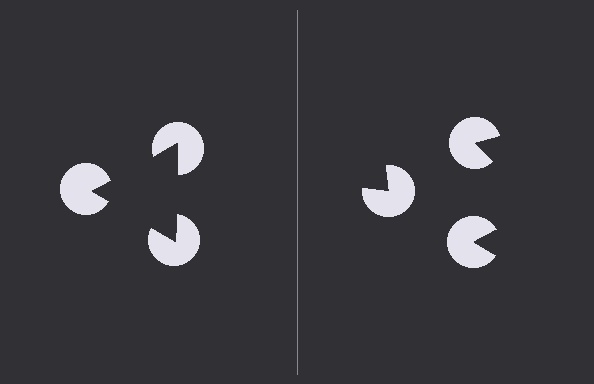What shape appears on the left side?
An illusory triangle.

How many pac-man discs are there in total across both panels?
6 — 3 on each side.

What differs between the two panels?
The pac-man discs are positioned identically on both sides; only the wedge orientations differ. On the left they align to a triangle; on the right they are misaligned.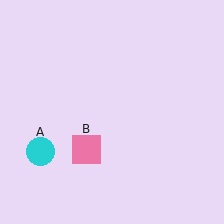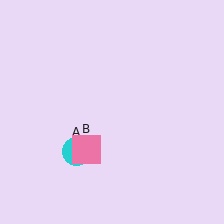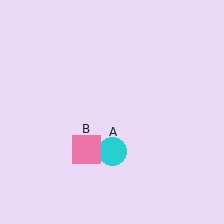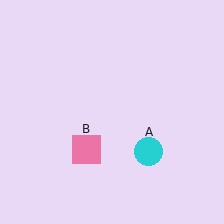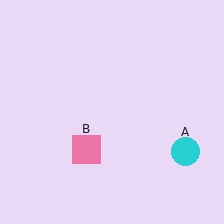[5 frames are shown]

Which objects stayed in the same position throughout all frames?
Pink square (object B) remained stationary.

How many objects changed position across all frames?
1 object changed position: cyan circle (object A).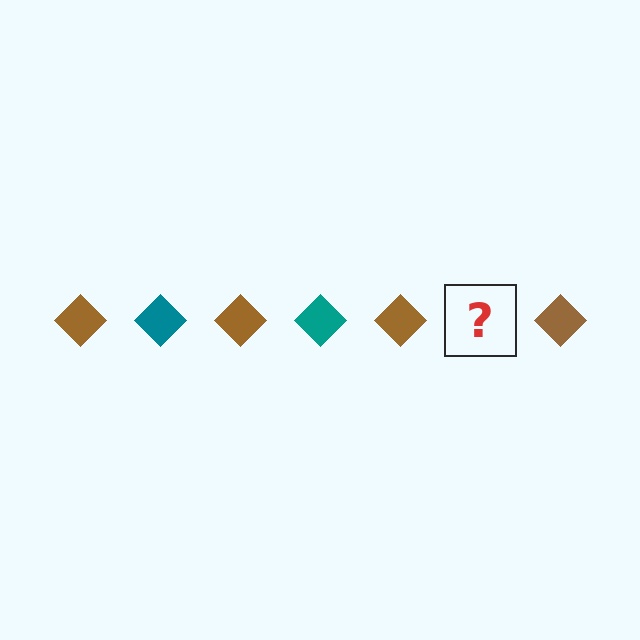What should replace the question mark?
The question mark should be replaced with a teal diamond.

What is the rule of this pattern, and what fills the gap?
The rule is that the pattern cycles through brown, teal diamonds. The gap should be filled with a teal diamond.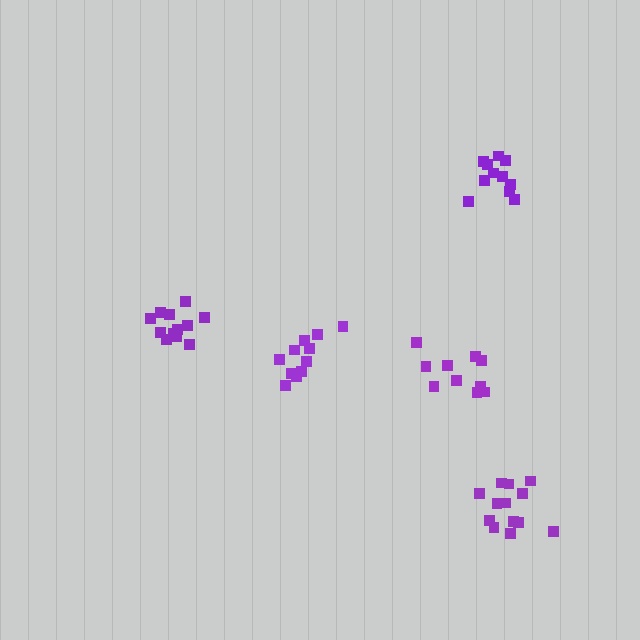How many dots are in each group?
Group 1: 12 dots, Group 2: 11 dots, Group 3: 13 dots, Group 4: 11 dots, Group 5: 10 dots (57 total).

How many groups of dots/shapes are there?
There are 5 groups.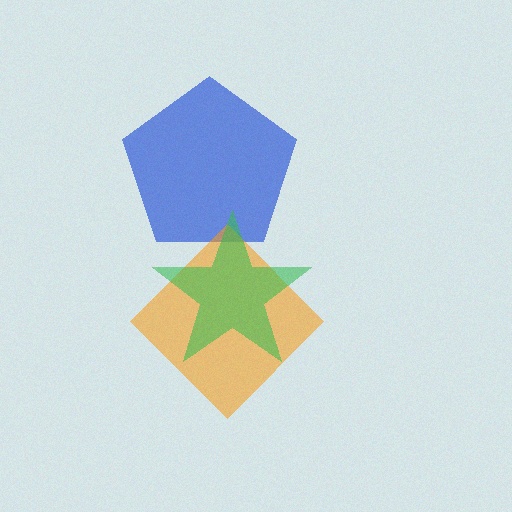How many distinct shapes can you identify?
There are 3 distinct shapes: a blue pentagon, an orange diamond, a green star.